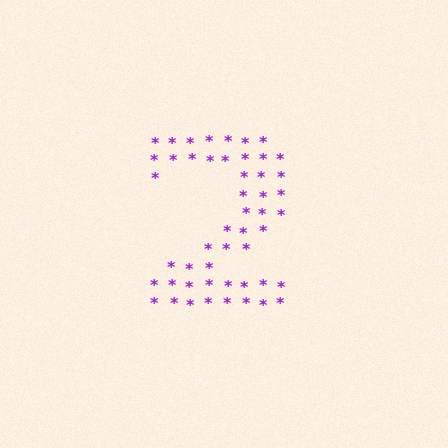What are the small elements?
The small elements are asterisks.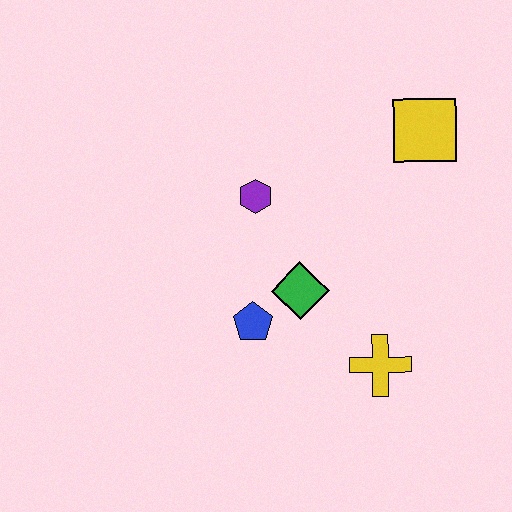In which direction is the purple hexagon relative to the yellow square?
The purple hexagon is to the left of the yellow square.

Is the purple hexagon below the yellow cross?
No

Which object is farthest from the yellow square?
The blue pentagon is farthest from the yellow square.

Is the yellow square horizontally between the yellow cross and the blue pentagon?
No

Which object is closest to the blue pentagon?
The green diamond is closest to the blue pentagon.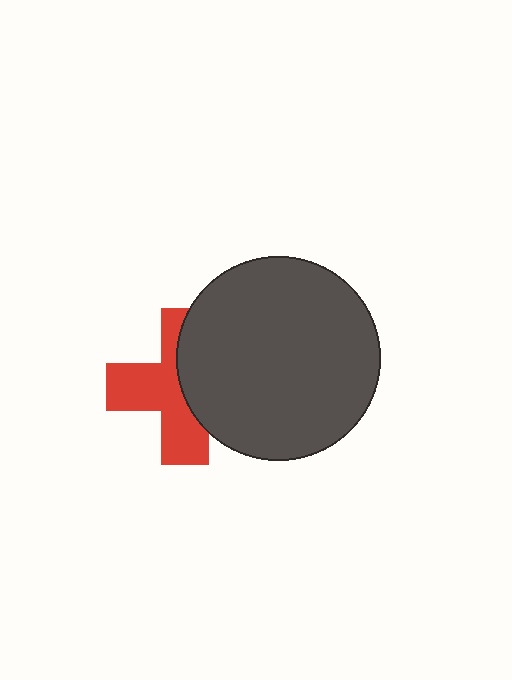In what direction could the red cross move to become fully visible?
The red cross could move left. That would shift it out from behind the dark gray circle entirely.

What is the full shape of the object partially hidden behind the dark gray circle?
The partially hidden object is a red cross.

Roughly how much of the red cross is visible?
About half of it is visible (roughly 55%).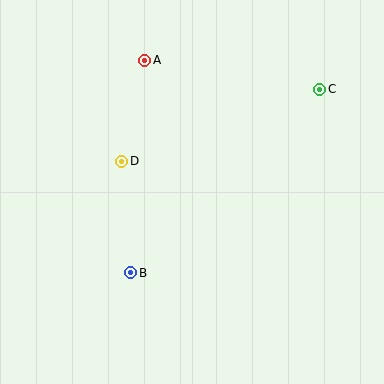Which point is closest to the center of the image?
Point D at (122, 161) is closest to the center.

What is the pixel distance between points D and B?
The distance between D and B is 112 pixels.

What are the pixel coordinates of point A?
Point A is at (144, 60).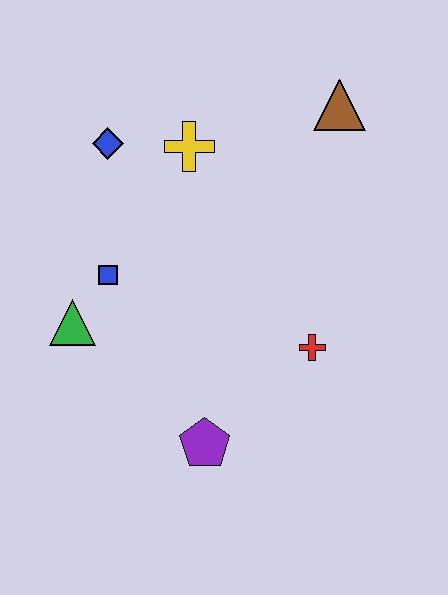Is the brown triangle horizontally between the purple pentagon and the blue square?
No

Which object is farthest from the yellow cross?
The purple pentagon is farthest from the yellow cross.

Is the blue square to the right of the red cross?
No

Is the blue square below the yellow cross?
Yes